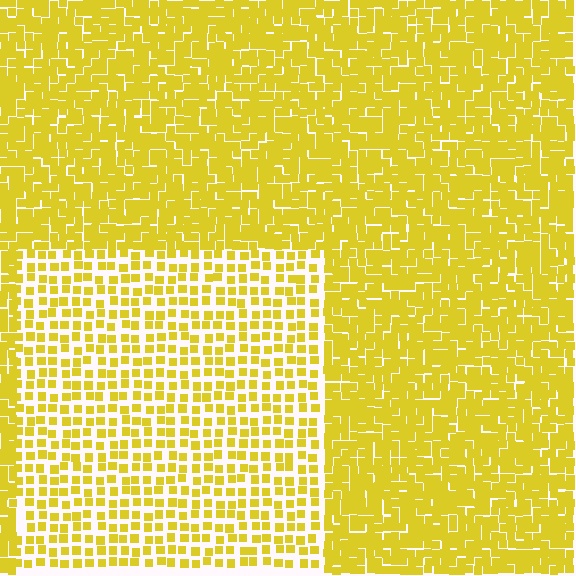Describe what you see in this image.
The image contains small yellow elements arranged at two different densities. A rectangle-shaped region is visible where the elements are less densely packed than the surrounding area.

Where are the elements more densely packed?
The elements are more densely packed outside the rectangle boundary.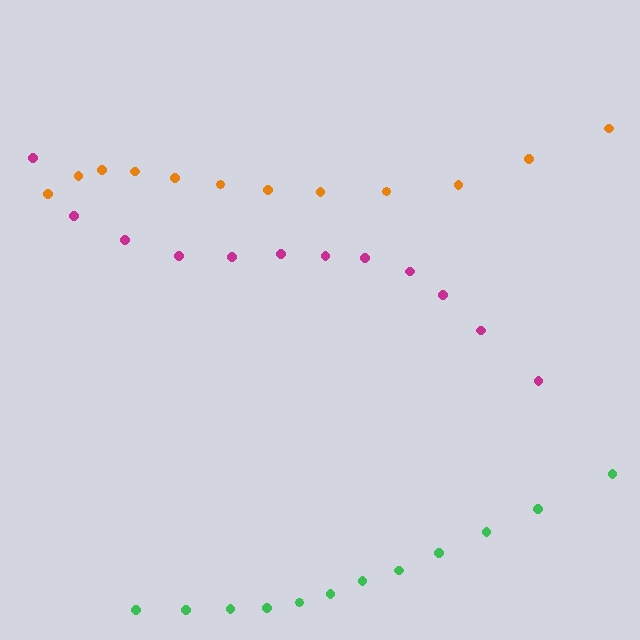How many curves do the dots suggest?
There are 3 distinct paths.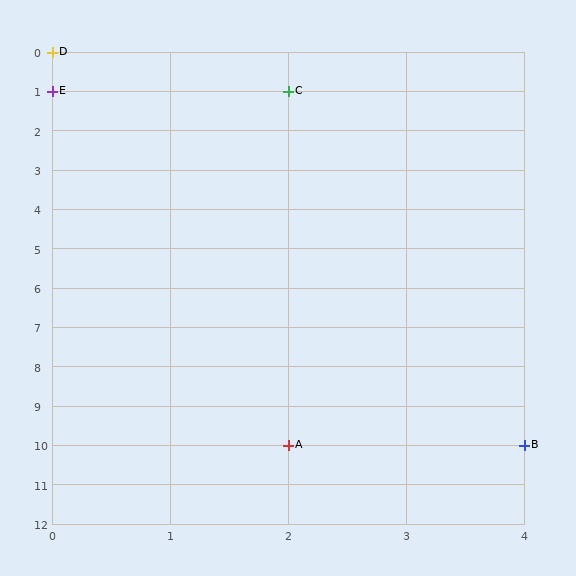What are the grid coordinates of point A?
Point A is at grid coordinates (2, 10).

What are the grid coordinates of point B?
Point B is at grid coordinates (4, 10).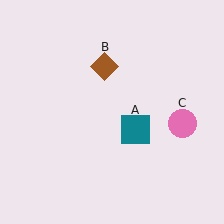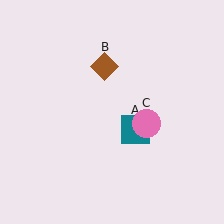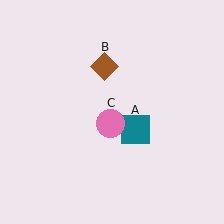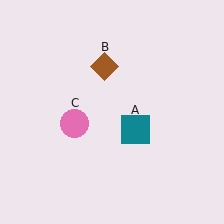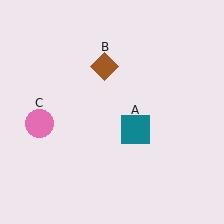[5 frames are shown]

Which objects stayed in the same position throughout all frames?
Teal square (object A) and brown diamond (object B) remained stationary.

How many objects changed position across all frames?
1 object changed position: pink circle (object C).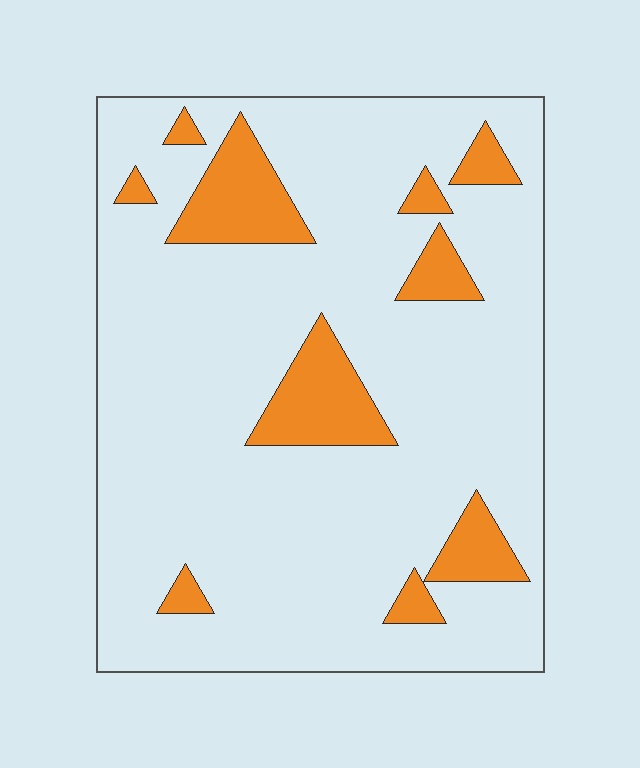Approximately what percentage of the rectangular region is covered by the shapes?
Approximately 15%.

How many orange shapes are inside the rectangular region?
10.